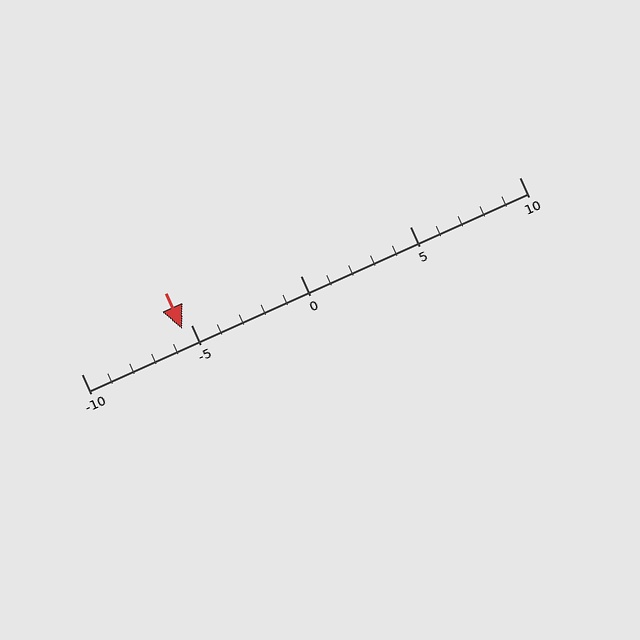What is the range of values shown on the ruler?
The ruler shows values from -10 to 10.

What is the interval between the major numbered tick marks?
The major tick marks are spaced 5 units apart.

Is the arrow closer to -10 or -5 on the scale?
The arrow is closer to -5.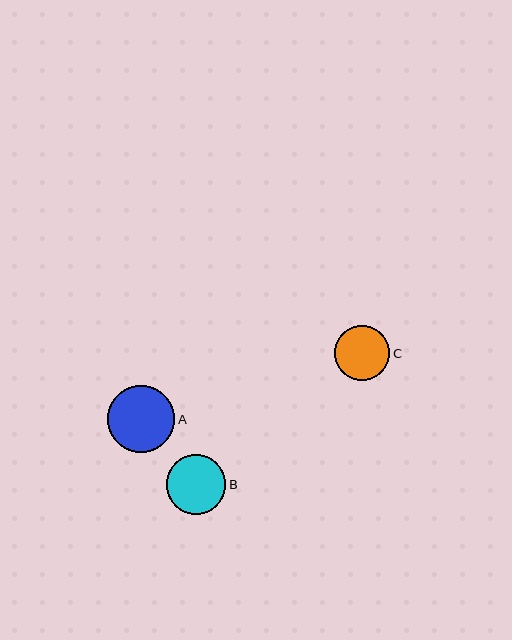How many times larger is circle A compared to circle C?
Circle A is approximately 1.2 times the size of circle C.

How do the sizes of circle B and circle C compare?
Circle B and circle C are approximately the same size.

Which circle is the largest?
Circle A is the largest with a size of approximately 67 pixels.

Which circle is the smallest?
Circle C is the smallest with a size of approximately 55 pixels.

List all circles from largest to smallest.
From largest to smallest: A, B, C.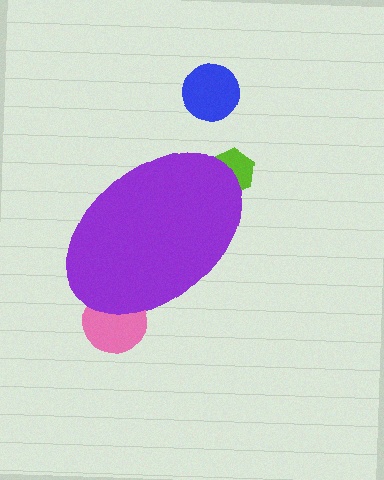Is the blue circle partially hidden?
No, the blue circle is fully visible.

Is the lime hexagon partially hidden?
Yes, the lime hexagon is partially hidden behind the purple ellipse.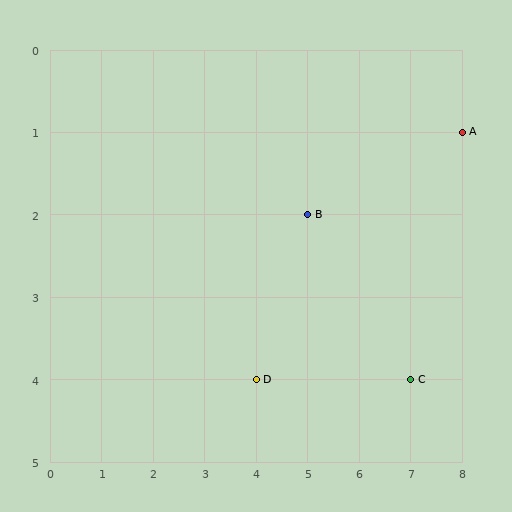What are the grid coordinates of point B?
Point B is at grid coordinates (5, 2).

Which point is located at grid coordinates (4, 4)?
Point D is at (4, 4).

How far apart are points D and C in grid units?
Points D and C are 3 columns apart.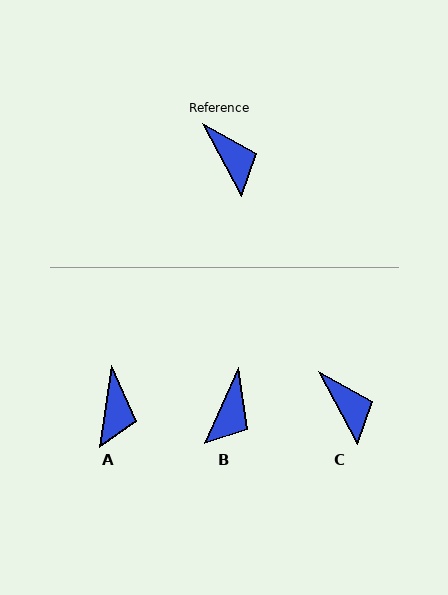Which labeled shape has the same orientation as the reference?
C.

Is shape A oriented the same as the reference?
No, it is off by about 37 degrees.